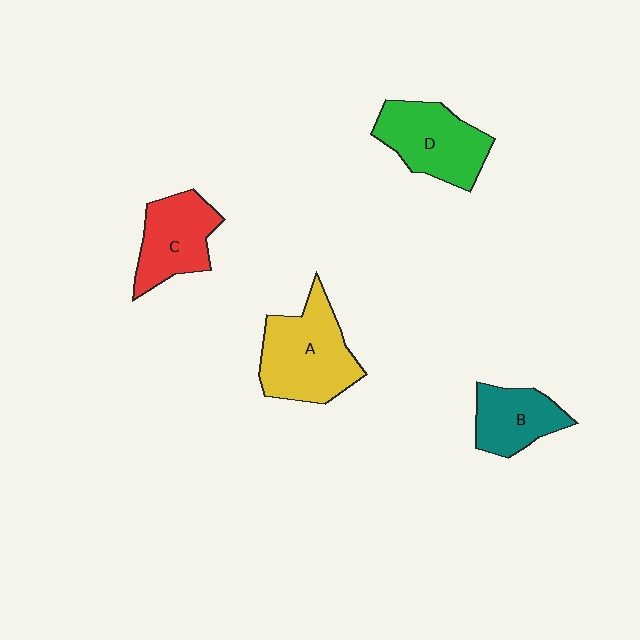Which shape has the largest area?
Shape A (yellow).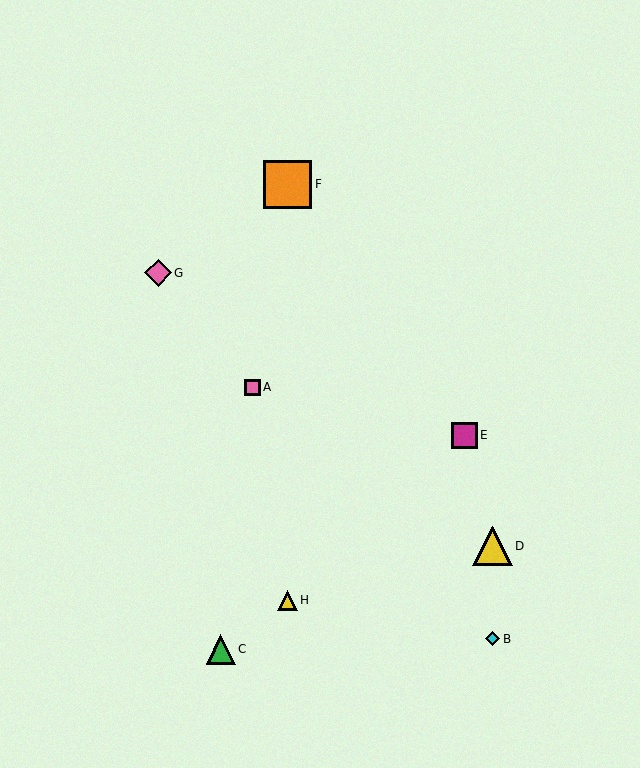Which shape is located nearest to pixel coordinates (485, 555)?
The yellow triangle (labeled D) at (492, 546) is nearest to that location.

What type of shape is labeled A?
Shape A is a pink square.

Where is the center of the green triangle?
The center of the green triangle is at (221, 649).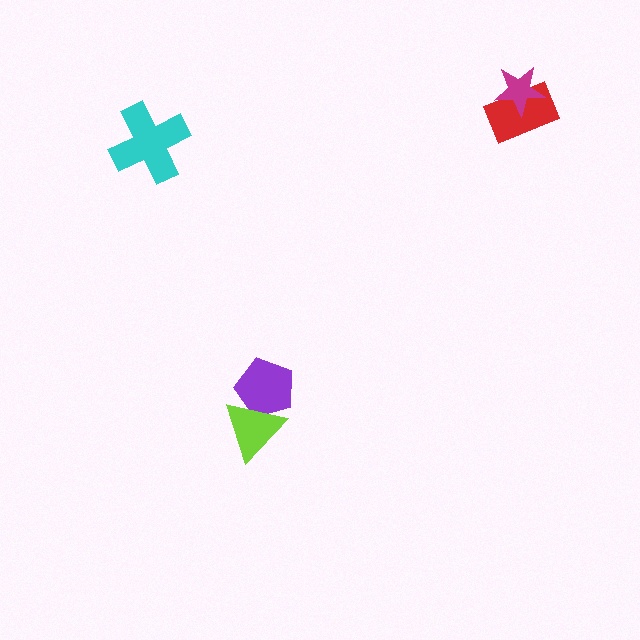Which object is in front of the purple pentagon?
The lime triangle is in front of the purple pentagon.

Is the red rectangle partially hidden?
Yes, it is partially covered by another shape.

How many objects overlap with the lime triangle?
1 object overlaps with the lime triangle.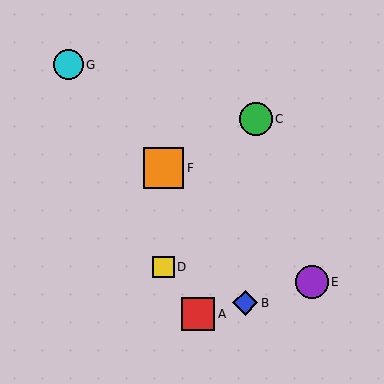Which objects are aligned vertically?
Objects D, F are aligned vertically.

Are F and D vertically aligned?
Yes, both are at x≈163.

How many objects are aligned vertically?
2 objects (D, F) are aligned vertically.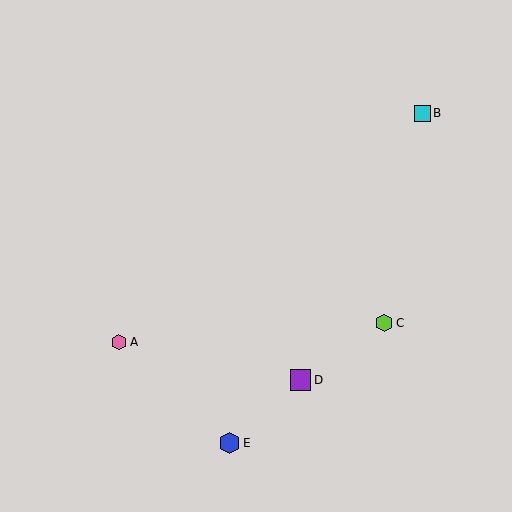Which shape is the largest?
The blue hexagon (labeled E) is the largest.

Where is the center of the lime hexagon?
The center of the lime hexagon is at (384, 323).